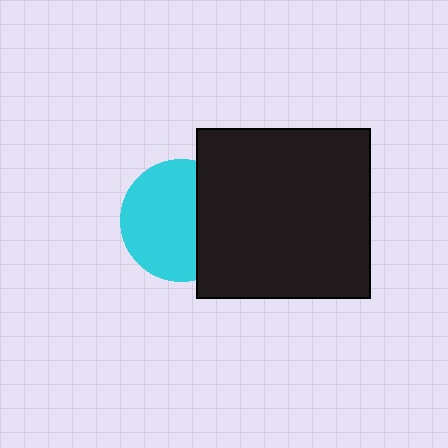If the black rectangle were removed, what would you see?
You would see the complete cyan circle.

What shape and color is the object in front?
The object in front is a black rectangle.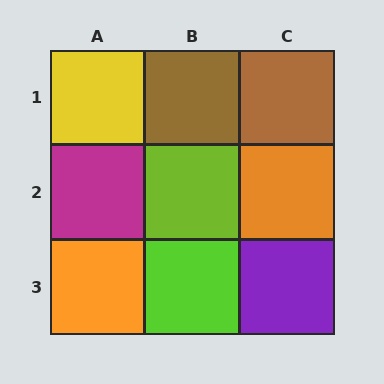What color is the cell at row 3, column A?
Orange.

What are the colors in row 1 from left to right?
Yellow, brown, brown.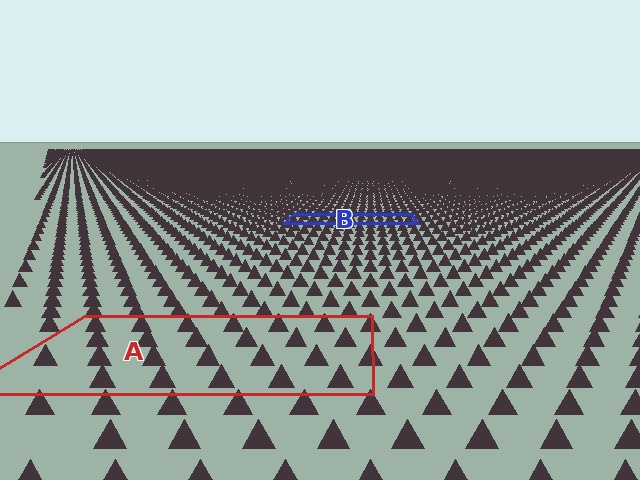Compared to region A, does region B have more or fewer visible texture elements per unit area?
Region B has more texture elements per unit area — they are packed more densely because it is farther away.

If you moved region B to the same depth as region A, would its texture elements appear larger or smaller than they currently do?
They would appear larger. At a closer depth, the same texture elements are projected at a bigger on-screen size.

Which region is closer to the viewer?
Region A is closer. The texture elements there are larger and more spread out.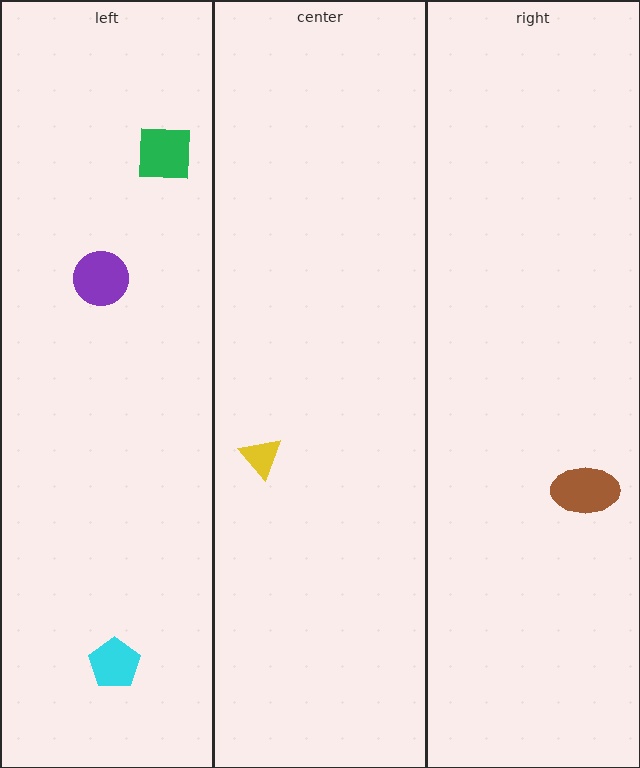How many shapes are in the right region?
1.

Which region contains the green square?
The left region.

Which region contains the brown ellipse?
The right region.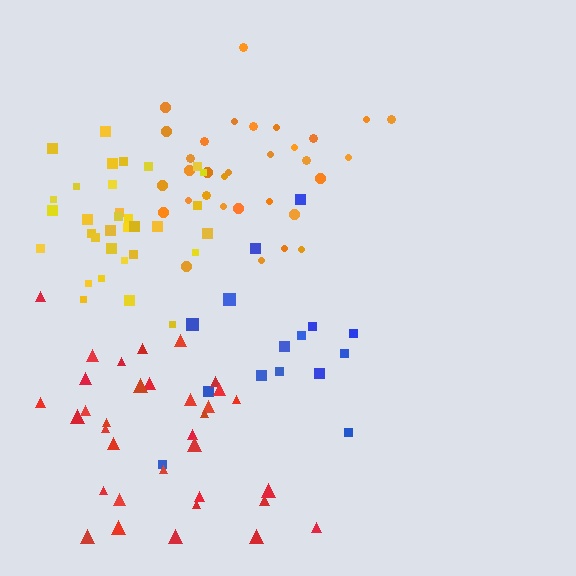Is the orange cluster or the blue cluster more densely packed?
Orange.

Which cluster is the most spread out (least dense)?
Blue.